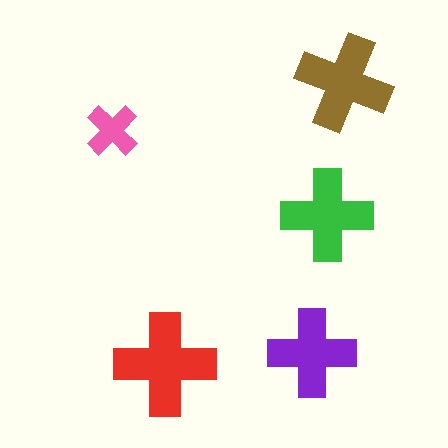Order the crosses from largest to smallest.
the red one, the brown one, the green one, the purple one, the pink one.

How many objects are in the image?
There are 5 objects in the image.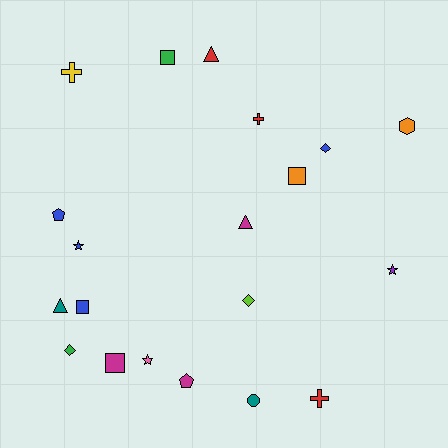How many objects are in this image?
There are 20 objects.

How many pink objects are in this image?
There is 1 pink object.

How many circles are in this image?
There is 1 circle.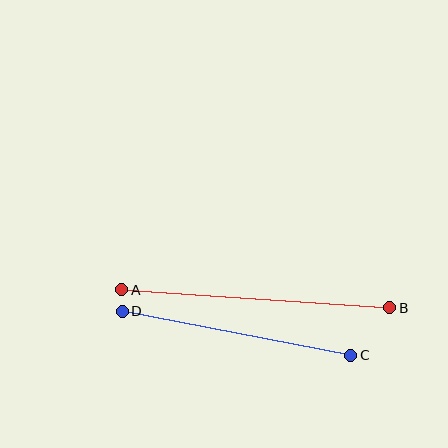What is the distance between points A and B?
The distance is approximately 269 pixels.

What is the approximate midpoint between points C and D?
The midpoint is at approximately (236, 333) pixels.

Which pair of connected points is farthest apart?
Points A and B are farthest apart.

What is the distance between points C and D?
The distance is approximately 233 pixels.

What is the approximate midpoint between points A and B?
The midpoint is at approximately (256, 299) pixels.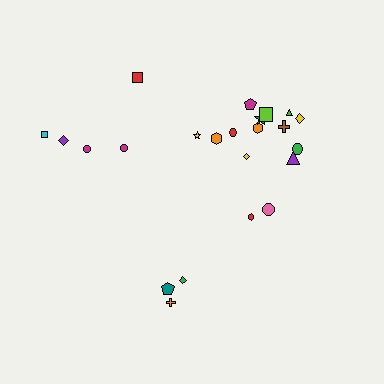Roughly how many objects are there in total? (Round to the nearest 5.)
Roughly 25 objects in total.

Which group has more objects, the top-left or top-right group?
The top-right group.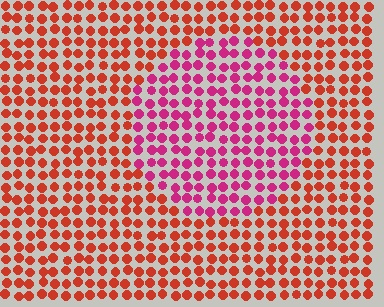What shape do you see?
I see a circle.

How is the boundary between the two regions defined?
The boundary is defined purely by a slight shift in hue (about 40 degrees). Spacing, size, and orientation are identical on both sides.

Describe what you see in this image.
The image is filled with small red elements in a uniform arrangement. A circle-shaped region is visible where the elements are tinted to a slightly different hue, forming a subtle color boundary.